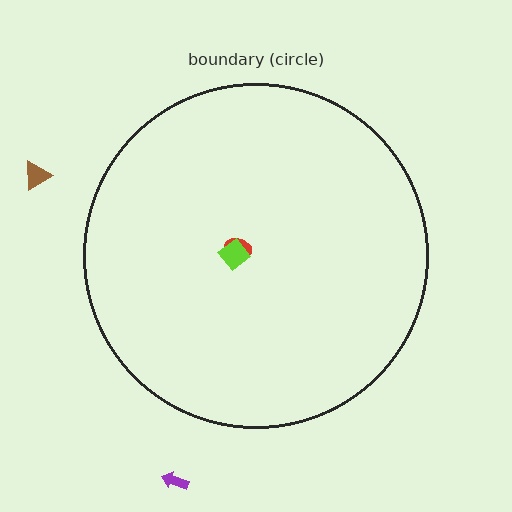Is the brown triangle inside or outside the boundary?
Outside.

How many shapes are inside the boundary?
2 inside, 2 outside.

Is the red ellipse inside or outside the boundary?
Inside.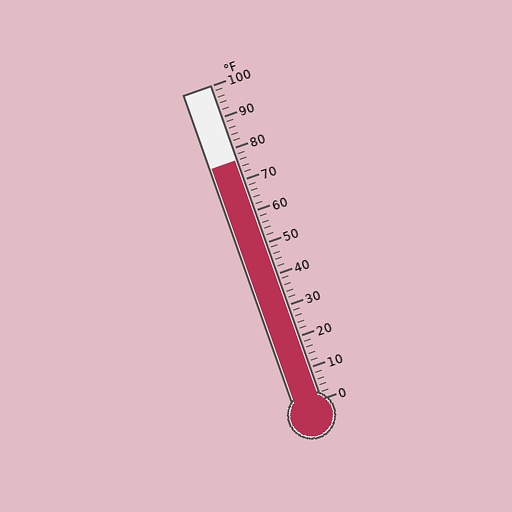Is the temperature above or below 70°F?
The temperature is above 70°F.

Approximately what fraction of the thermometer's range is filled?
The thermometer is filled to approximately 75% of its range.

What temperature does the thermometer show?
The thermometer shows approximately 76°F.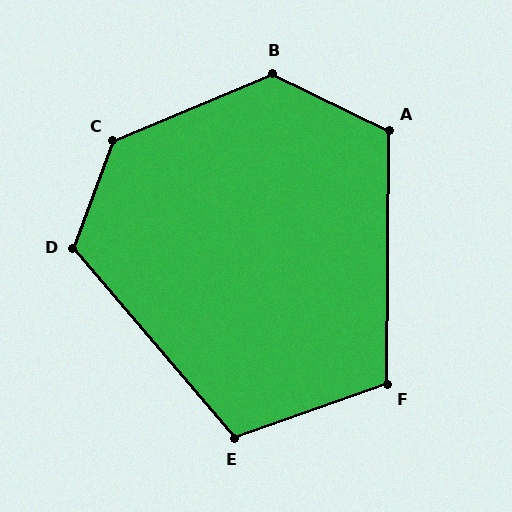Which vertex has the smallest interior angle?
F, at approximately 110 degrees.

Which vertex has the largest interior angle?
C, at approximately 134 degrees.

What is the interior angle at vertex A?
Approximately 115 degrees (obtuse).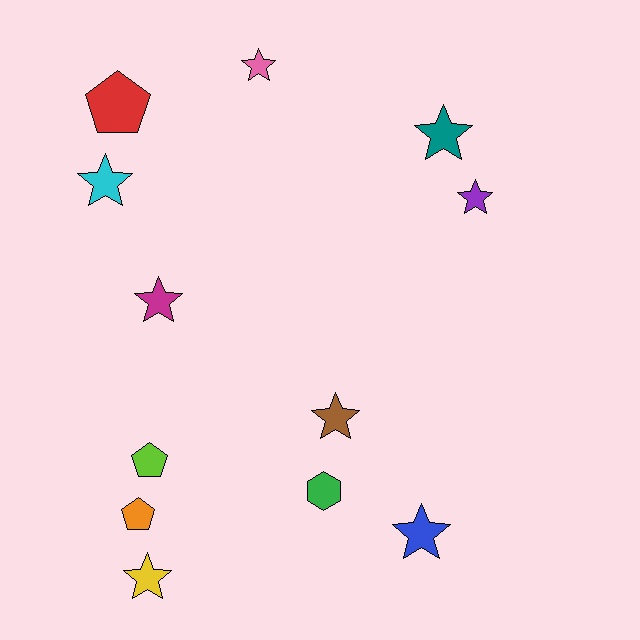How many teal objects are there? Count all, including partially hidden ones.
There is 1 teal object.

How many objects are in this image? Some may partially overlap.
There are 12 objects.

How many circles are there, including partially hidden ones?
There are no circles.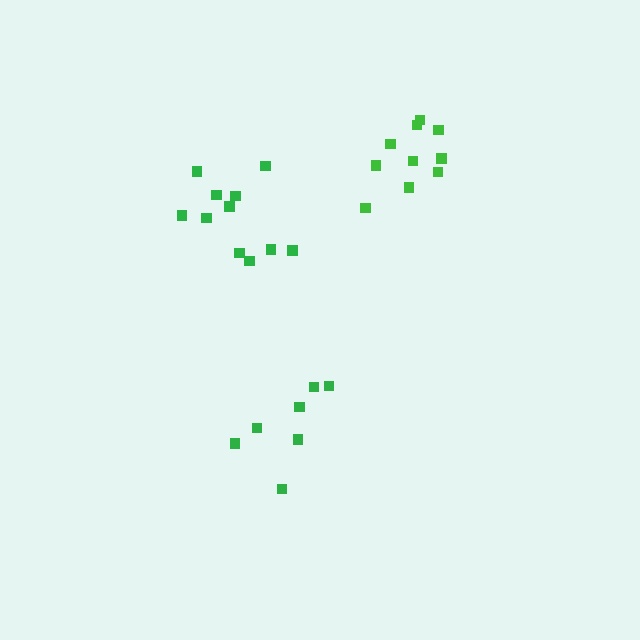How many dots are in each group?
Group 1: 10 dots, Group 2: 7 dots, Group 3: 11 dots (28 total).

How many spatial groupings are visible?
There are 3 spatial groupings.